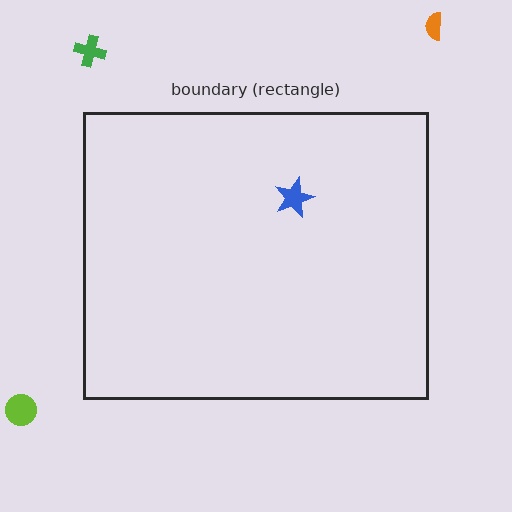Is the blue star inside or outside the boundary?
Inside.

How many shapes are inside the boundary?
1 inside, 3 outside.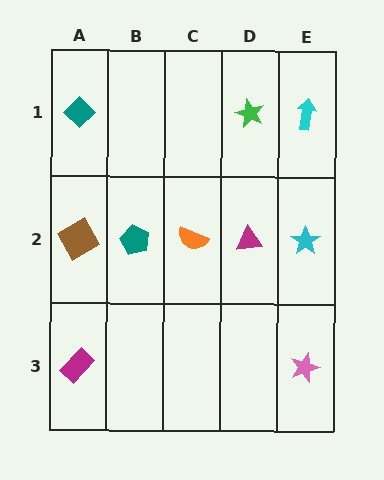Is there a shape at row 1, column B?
No, that cell is empty.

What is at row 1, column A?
A teal diamond.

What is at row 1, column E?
A cyan arrow.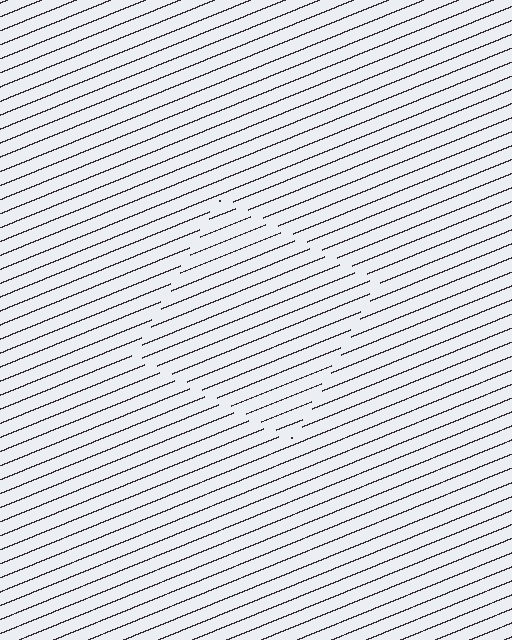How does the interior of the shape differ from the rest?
The interior of the shape contains the same grating, shifted by half a period — the contour is defined by the phase discontinuity where line-ends from the inner and outer gratings abut.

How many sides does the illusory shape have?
4 sides — the line-ends trace a square.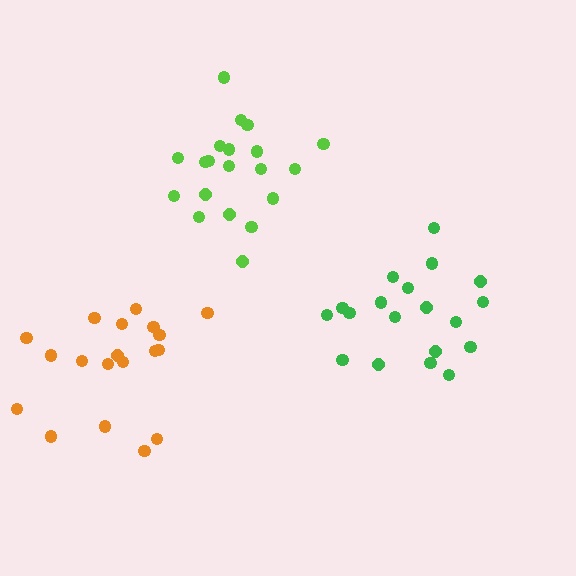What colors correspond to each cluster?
The clusters are colored: green, lime, orange.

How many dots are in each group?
Group 1: 19 dots, Group 2: 20 dots, Group 3: 19 dots (58 total).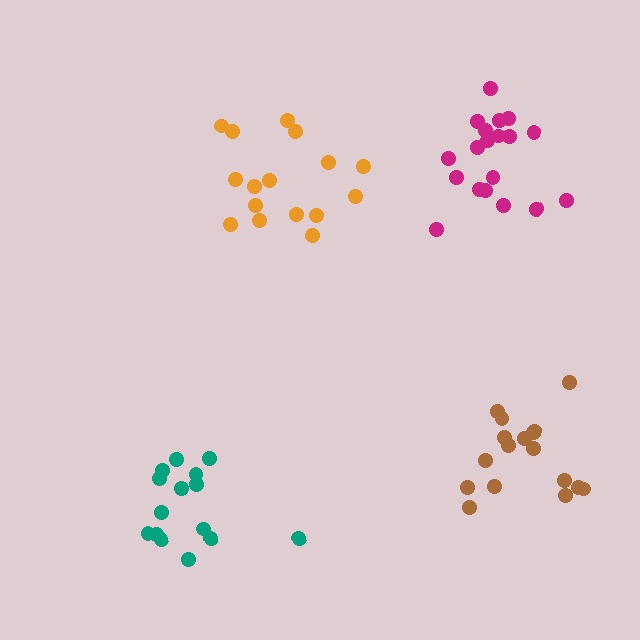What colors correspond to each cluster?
The clusters are colored: orange, teal, magenta, brown.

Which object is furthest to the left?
The teal cluster is leftmost.